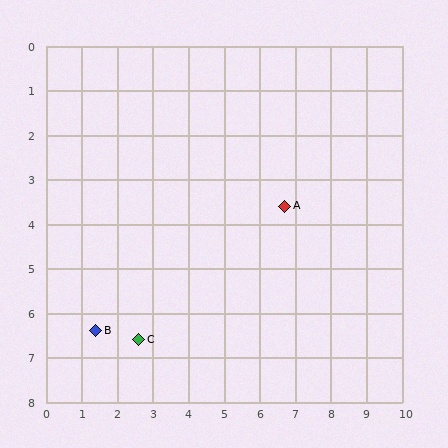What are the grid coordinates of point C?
Point C is at approximately (2.6, 6.6).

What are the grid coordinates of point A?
Point A is at approximately (6.7, 3.6).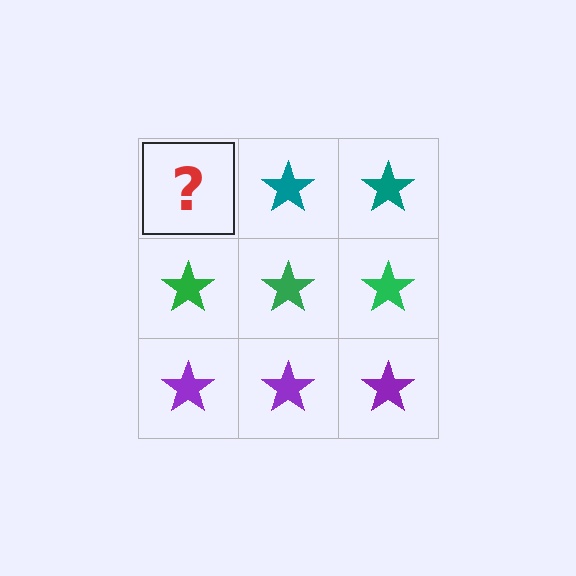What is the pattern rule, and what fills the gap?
The rule is that each row has a consistent color. The gap should be filled with a teal star.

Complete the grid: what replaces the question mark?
The question mark should be replaced with a teal star.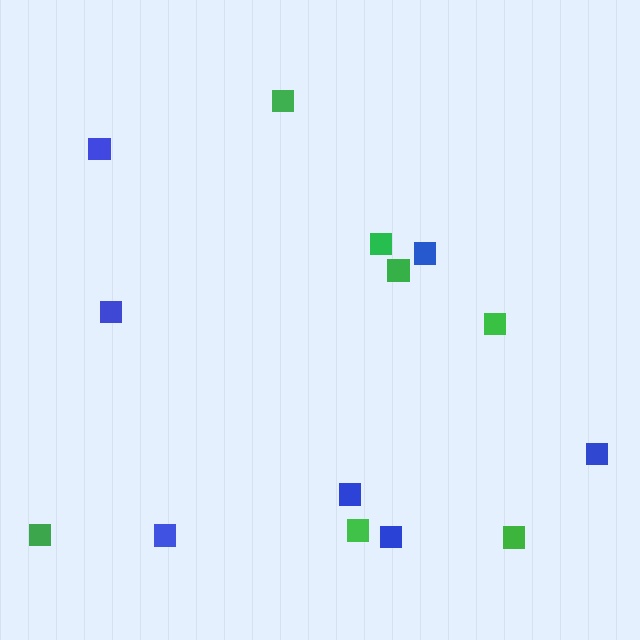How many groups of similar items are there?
There are 2 groups: one group of green squares (7) and one group of blue squares (7).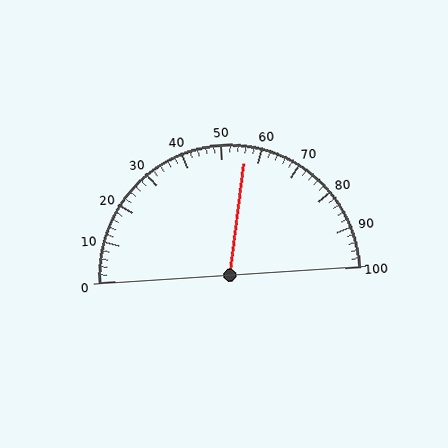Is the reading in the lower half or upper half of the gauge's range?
The reading is in the upper half of the range (0 to 100).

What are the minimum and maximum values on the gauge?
The gauge ranges from 0 to 100.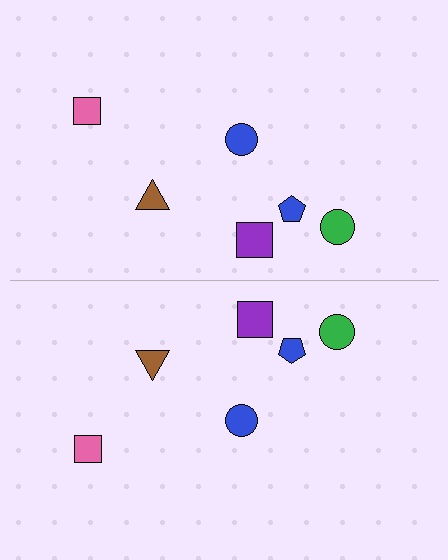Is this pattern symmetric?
Yes, this pattern has bilateral (reflection) symmetry.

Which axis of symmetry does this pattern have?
The pattern has a horizontal axis of symmetry running through the center of the image.